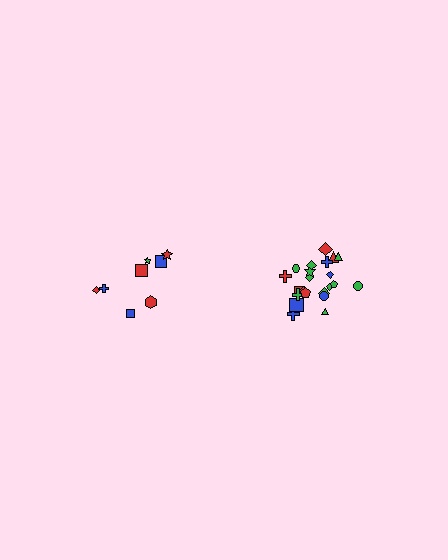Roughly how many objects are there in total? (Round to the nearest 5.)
Roughly 30 objects in total.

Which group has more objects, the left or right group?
The right group.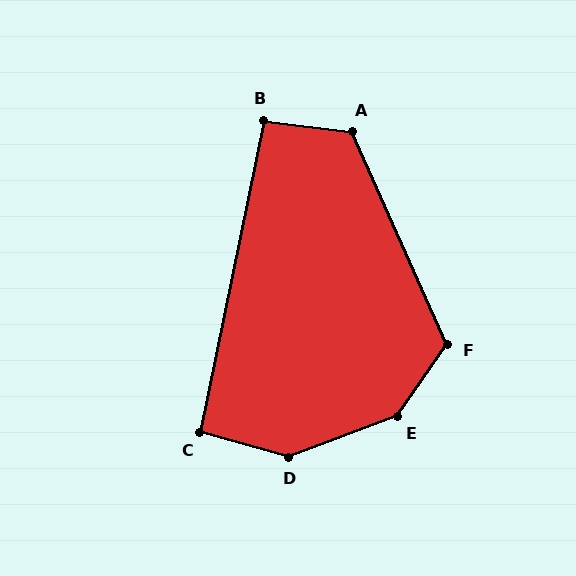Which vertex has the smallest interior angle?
C, at approximately 94 degrees.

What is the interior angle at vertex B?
Approximately 95 degrees (approximately right).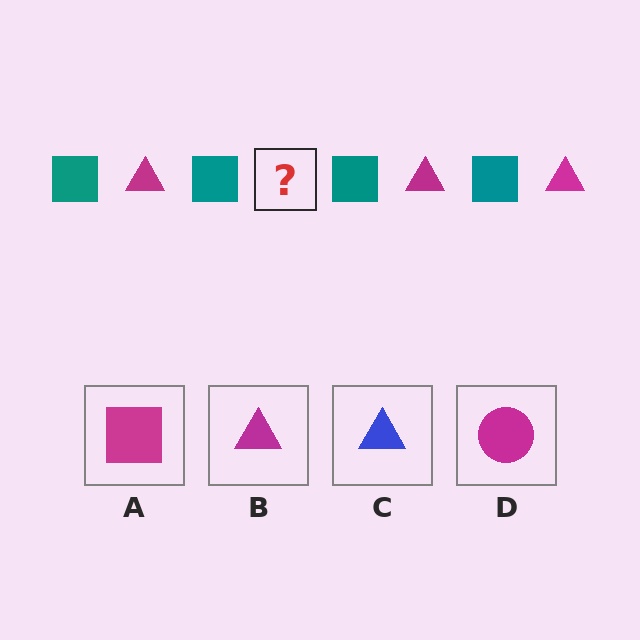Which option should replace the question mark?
Option B.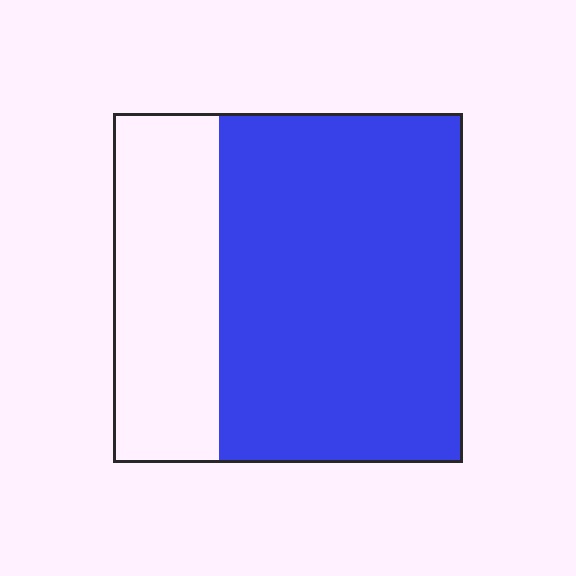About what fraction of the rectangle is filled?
About two thirds (2/3).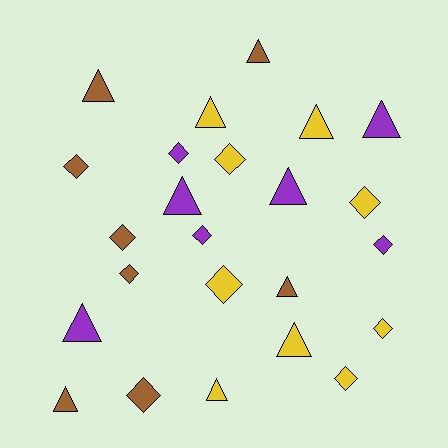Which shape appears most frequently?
Triangle, with 12 objects.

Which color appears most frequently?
Yellow, with 9 objects.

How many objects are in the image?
There are 24 objects.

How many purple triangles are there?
There are 4 purple triangles.